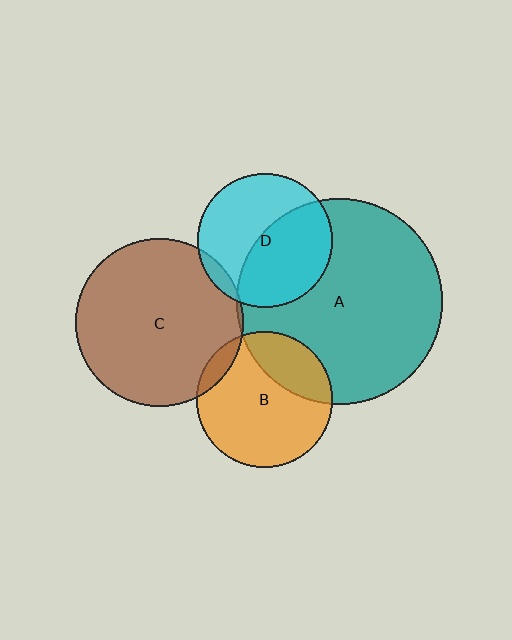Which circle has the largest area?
Circle A (teal).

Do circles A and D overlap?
Yes.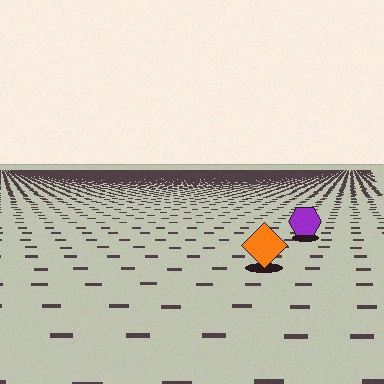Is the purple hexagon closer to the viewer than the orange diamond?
No. The orange diamond is closer — you can tell from the texture gradient: the ground texture is coarser near it.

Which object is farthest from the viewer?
The purple hexagon is farthest from the viewer. It appears smaller and the ground texture around it is denser.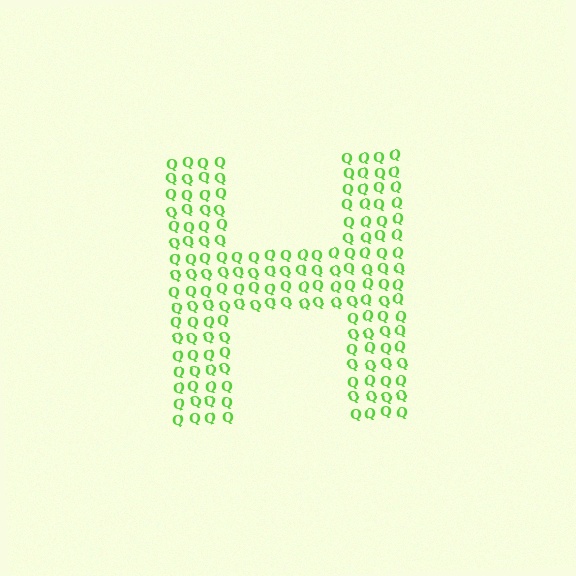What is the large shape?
The large shape is the letter H.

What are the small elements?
The small elements are letter Q's.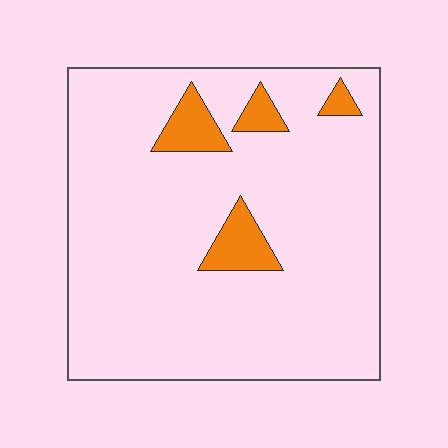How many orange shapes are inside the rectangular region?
4.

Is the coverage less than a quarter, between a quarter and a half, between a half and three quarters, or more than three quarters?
Less than a quarter.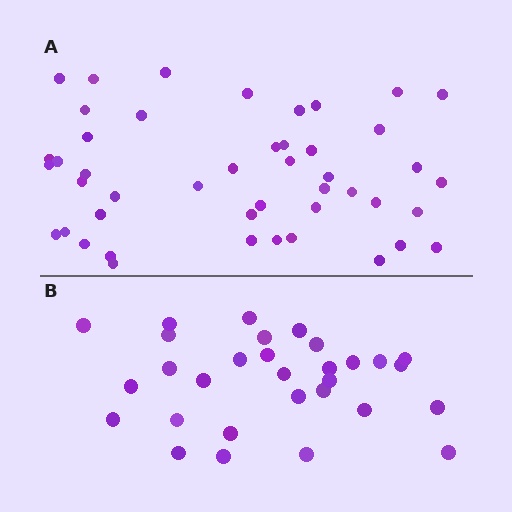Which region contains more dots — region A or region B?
Region A (the top region) has more dots.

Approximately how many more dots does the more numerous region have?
Region A has approximately 15 more dots than region B.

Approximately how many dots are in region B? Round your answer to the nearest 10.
About 30 dots.